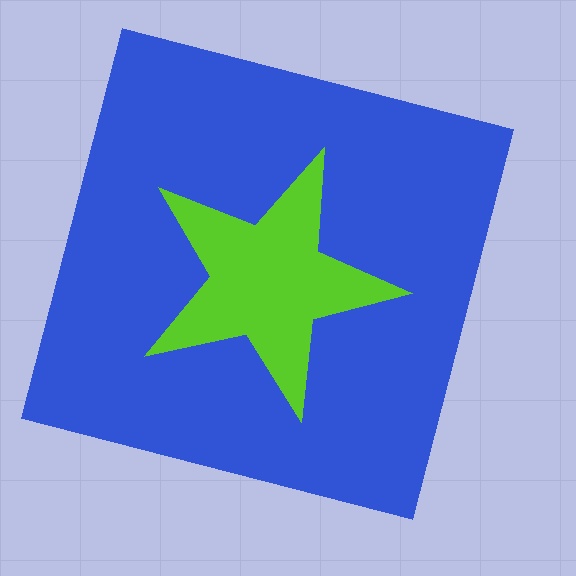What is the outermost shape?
The blue square.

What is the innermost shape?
The lime star.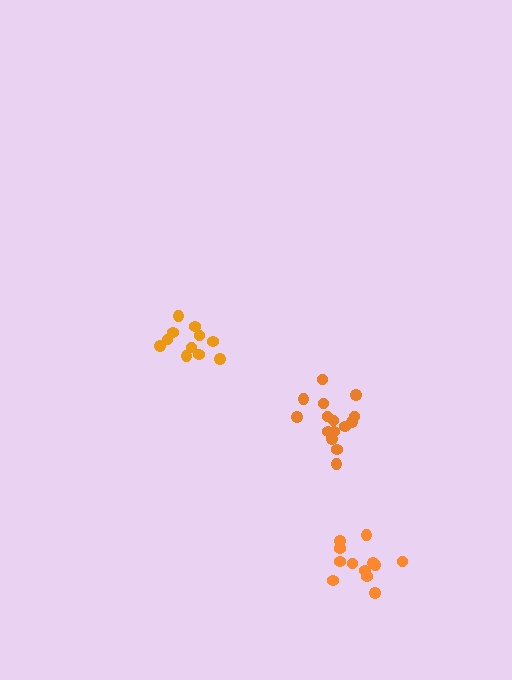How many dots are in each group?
Group 1: 15 dots, Group 2: 11 dots, Group 3: 12 dots (38 total).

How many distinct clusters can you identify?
There are 3 distinct clusters.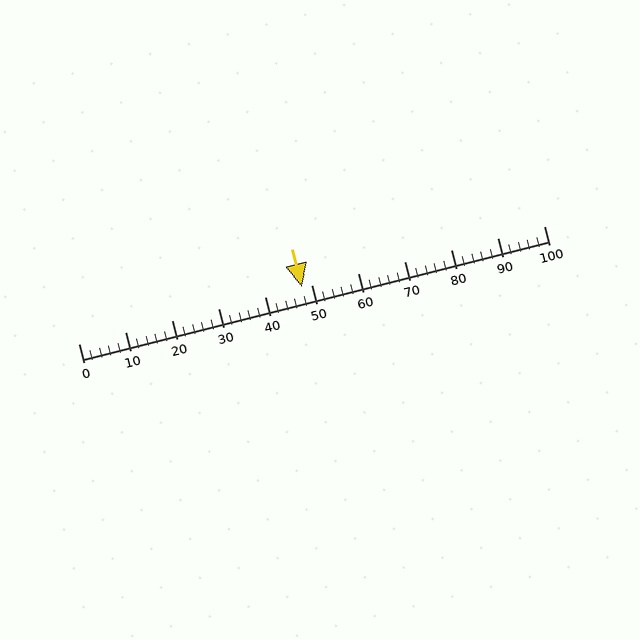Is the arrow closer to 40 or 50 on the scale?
The arrow is closer to 50.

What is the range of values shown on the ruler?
The ruler shows values from 0 to 100.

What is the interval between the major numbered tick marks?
The major tick marks are spaced 10 units apart.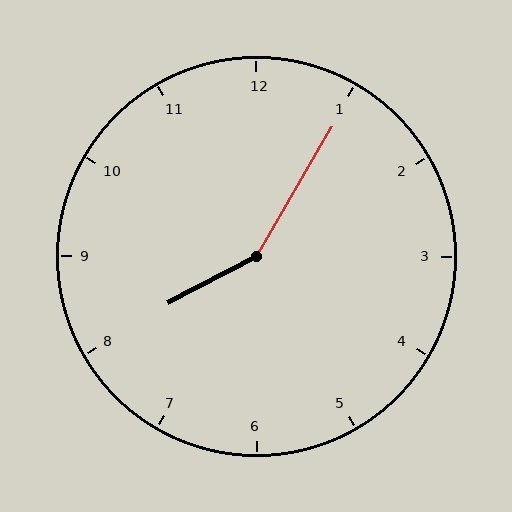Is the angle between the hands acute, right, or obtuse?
It is obtuse.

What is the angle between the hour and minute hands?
Approximately 148 degrees.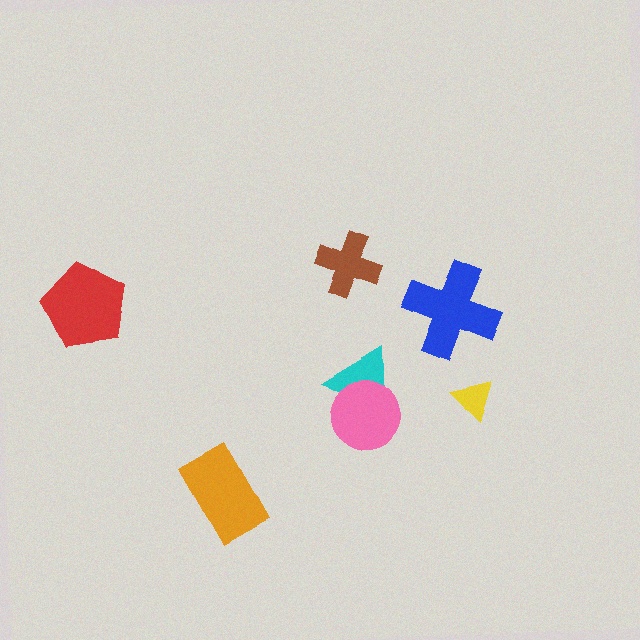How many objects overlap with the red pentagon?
0 objects overlap with the red pentagon.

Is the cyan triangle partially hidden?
Yes, it is partially covered by another shape.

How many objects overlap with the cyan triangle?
1 object overlaps with the cyan triangle.